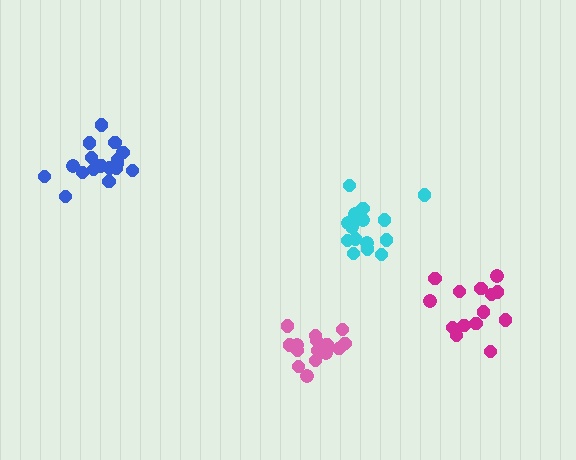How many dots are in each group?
Group 1: 17 dots, Group 2: 14 dots, Group 3: 15 dots, Group 4: 18 dots (64 total).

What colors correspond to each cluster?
The clusters are colored: pink, magenta, cyan, blue.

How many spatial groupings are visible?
There are 4 spatial groupings.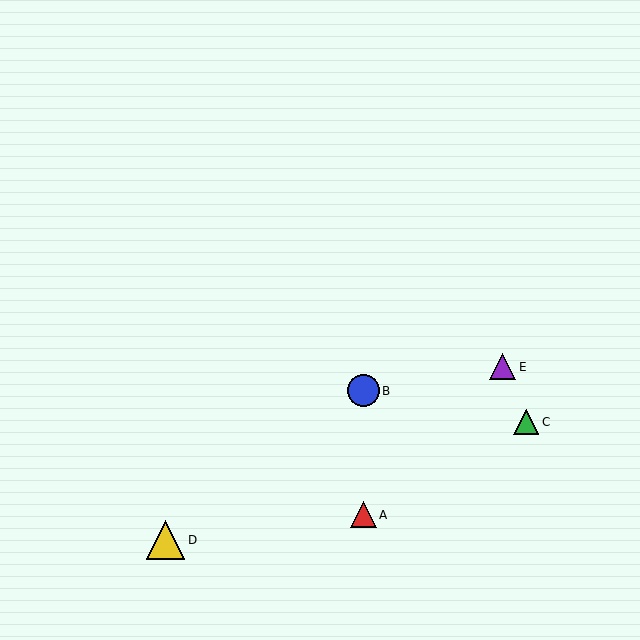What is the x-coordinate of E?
Object E is at x≈503.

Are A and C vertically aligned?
No, A is at x≈363 and C is at x≈526.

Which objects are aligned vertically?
Objects A, B are aligned vertically.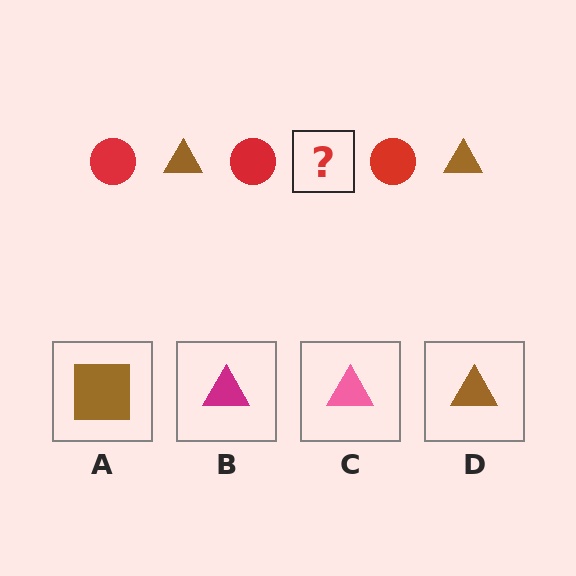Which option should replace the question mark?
Option D.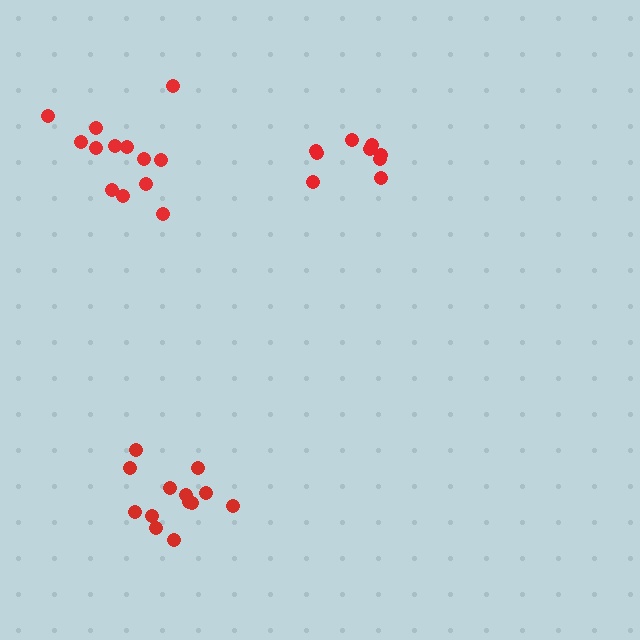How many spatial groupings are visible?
There are 3 spatial groupings.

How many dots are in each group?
Group 1: 9 dots, Group 2: 13 dots, Group 3: 13 dots (35 total).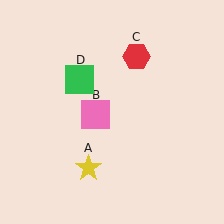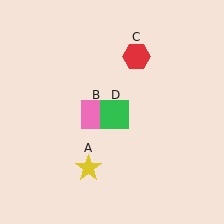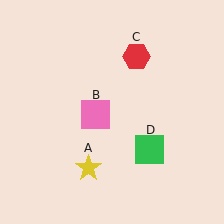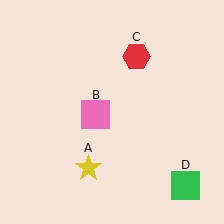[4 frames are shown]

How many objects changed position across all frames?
1 object changed position: green square (object D).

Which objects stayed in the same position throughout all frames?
Yellow star (object A) and pink square (object B) and red hexagon (object C) remained stationary.